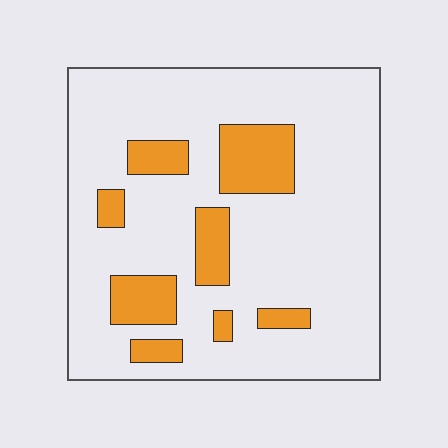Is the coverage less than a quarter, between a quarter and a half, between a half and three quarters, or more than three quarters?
Less than a quarter.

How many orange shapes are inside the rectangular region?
8.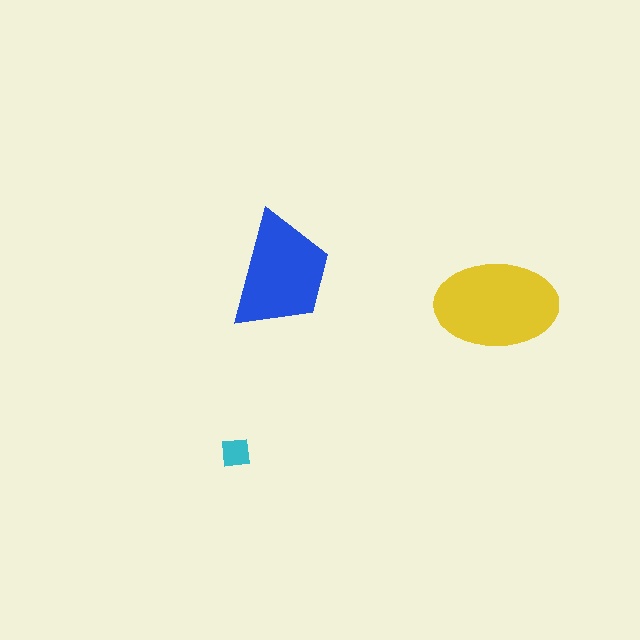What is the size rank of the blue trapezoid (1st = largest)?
2nd.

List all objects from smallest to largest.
The cyan square, the blue trapezoid, the yellow ellipse.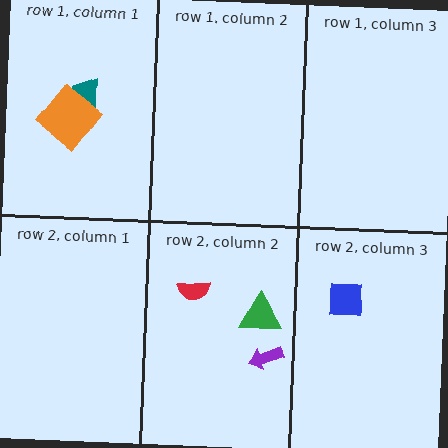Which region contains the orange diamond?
The row 1, column 1 region.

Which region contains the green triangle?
The row 2, column 2 region.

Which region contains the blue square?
The row 2, column 3 region.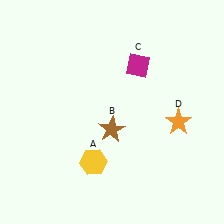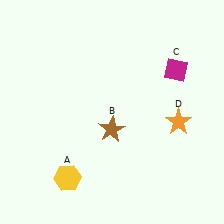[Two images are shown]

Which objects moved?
The objects that moved are: the yellow hexagon (A), the magenta diamond (C).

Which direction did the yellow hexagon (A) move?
The yellow hexagon (A) moved left.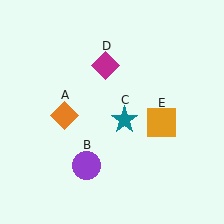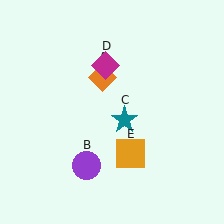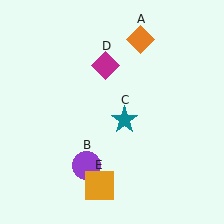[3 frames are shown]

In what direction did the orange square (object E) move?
The orange square (object E) moved down and to the left.